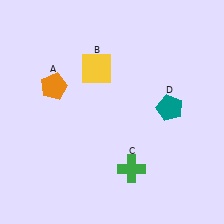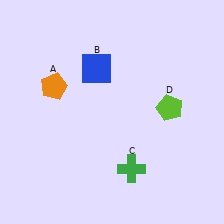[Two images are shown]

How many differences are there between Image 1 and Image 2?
There are 2 differences between the two images.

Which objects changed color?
B changed from yellow to blue. D changed from teal to lime.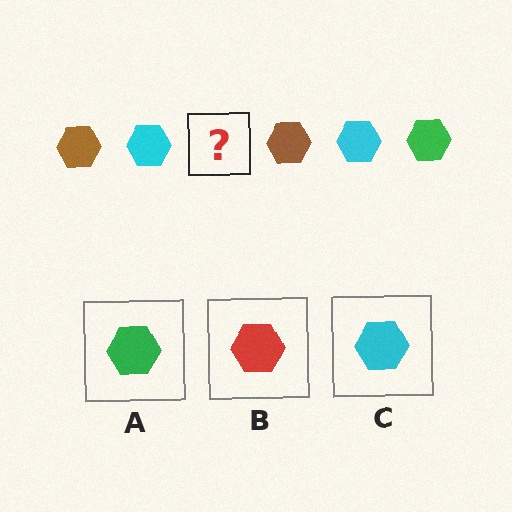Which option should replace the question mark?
Option A.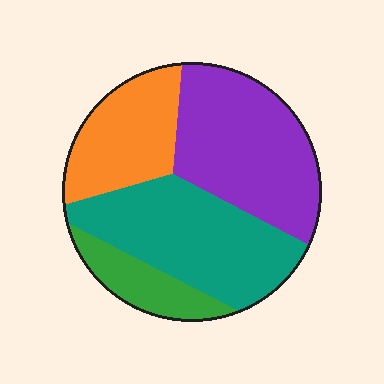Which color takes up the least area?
Green, at roughly 10%.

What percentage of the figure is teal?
Teal covers around 35% of the figure.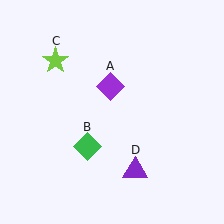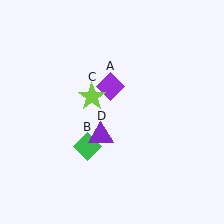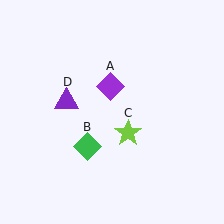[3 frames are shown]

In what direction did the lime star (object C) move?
The lime star (object C) moved down and to the right.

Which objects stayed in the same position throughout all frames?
Purple diamond (object A) and green diamond (object B) remained stationary.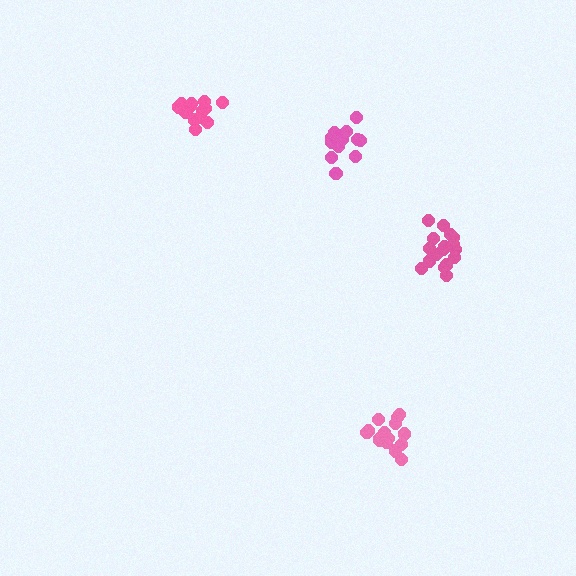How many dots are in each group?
Group 1: 15 dots, Group 2: 15 dots, Group 3: 17 dots, Group 4: 14 dots (61 total).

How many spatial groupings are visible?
There are 4 spatial groupings.